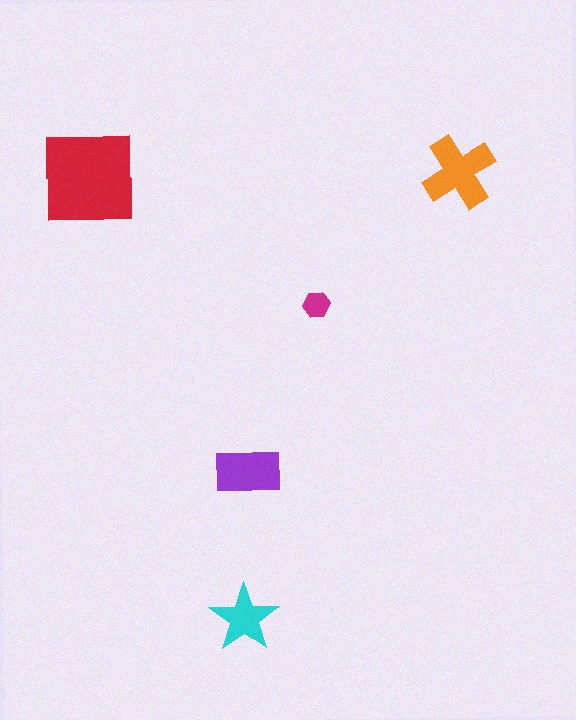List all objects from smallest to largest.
The magenta hexagon, the cyan star, the purple rectangle, the orange cross, the red square.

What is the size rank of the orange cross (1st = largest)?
2nd.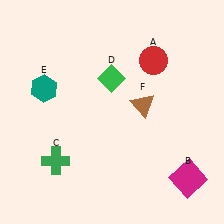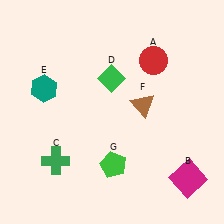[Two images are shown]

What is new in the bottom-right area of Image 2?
A green pentagon (G) was added in the bottom-right area of Image 2.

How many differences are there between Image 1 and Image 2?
There is 1 difference between the two images.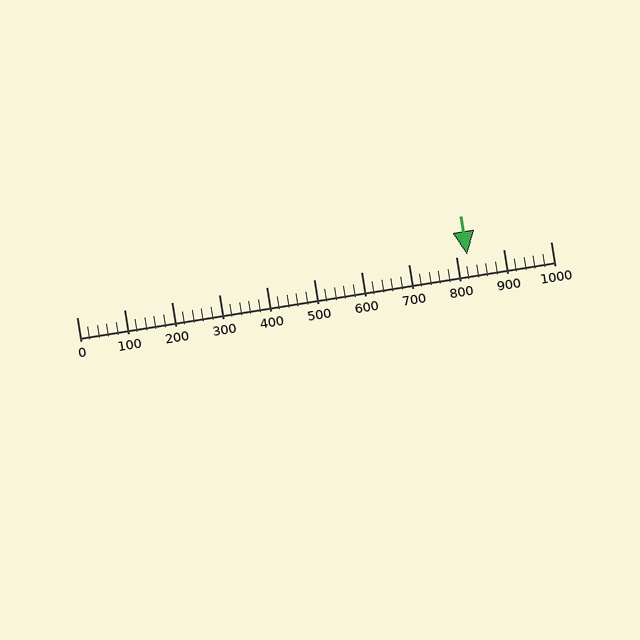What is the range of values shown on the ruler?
The ruler shows values from 0 to 1000.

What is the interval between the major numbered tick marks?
The major tick marks are spaced 100 units apart.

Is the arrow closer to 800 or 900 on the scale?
The arrow is closer to 800.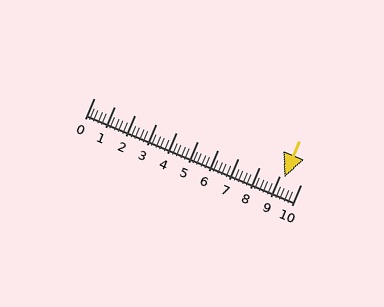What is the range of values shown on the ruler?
The ruler shows values from 0 to 10.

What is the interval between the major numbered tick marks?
The major tick marks are spaced 1 units apart.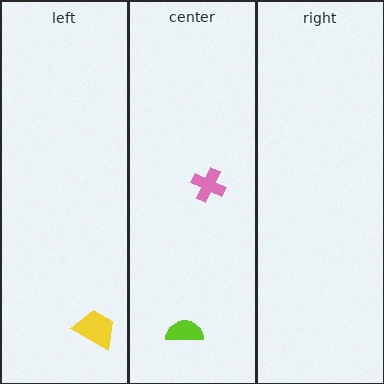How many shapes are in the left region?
1.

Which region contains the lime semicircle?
The center region.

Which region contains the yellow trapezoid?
The left region.